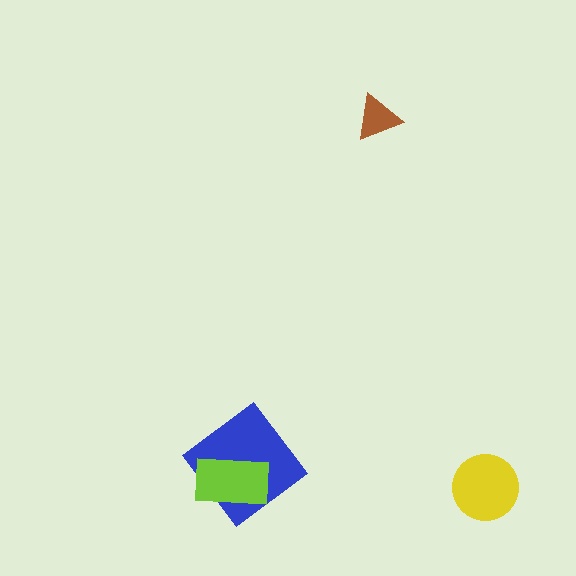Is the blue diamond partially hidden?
Yes, it is partially covered by another shape.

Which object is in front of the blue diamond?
The lime rectangle is in front of the blue diamond.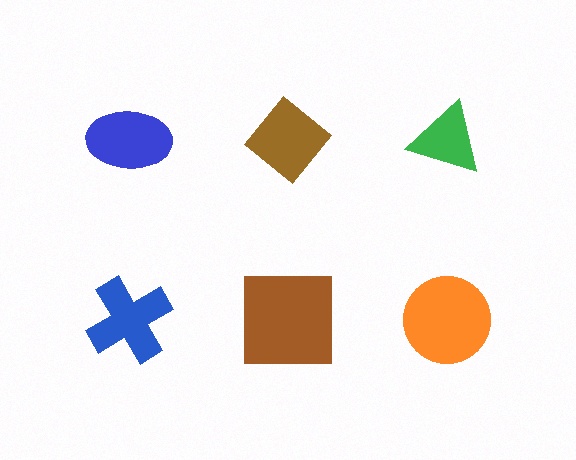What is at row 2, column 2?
A brown square.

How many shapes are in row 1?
3 shapes.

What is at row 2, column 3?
An orange circle.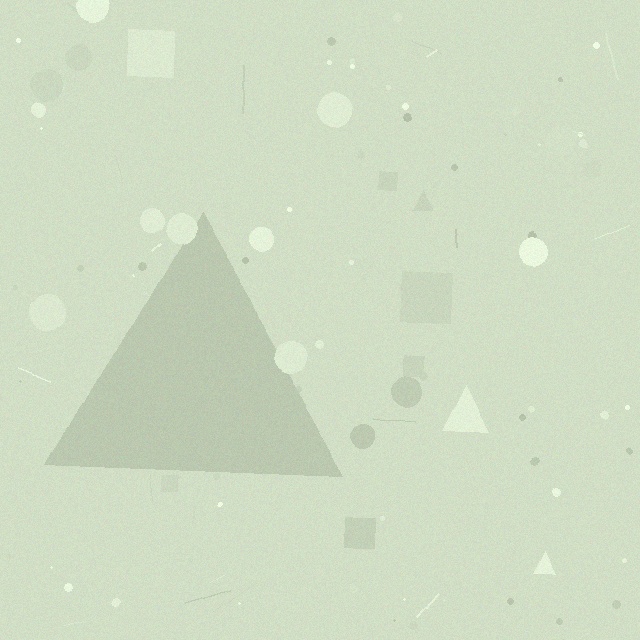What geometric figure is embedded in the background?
A triangle is embedded in the background.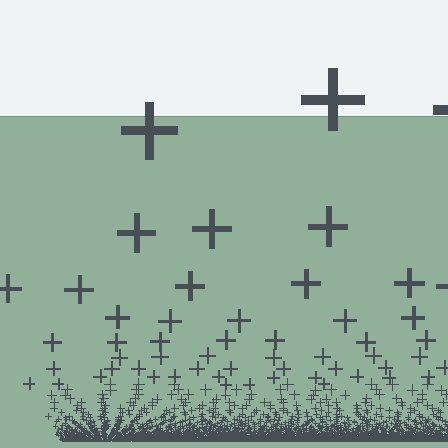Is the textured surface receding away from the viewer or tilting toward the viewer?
The surface appears to tilt toward the viewer. Texture elements get larger and sparser toward the top.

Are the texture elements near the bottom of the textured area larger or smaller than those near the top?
Smaller. The gradient is inverted — elements near the bottom are smaller and denser.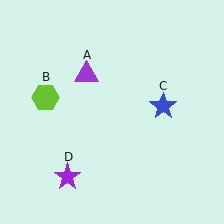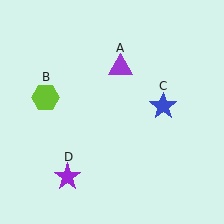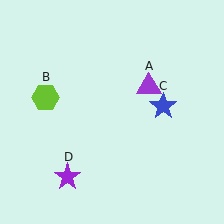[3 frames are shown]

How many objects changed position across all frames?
1 object changed position: purple triangle (object A).